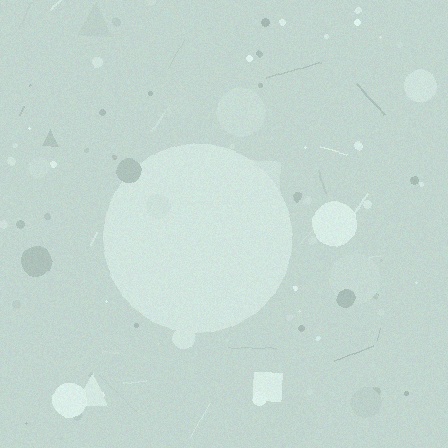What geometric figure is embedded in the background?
A circle is embedded in the background.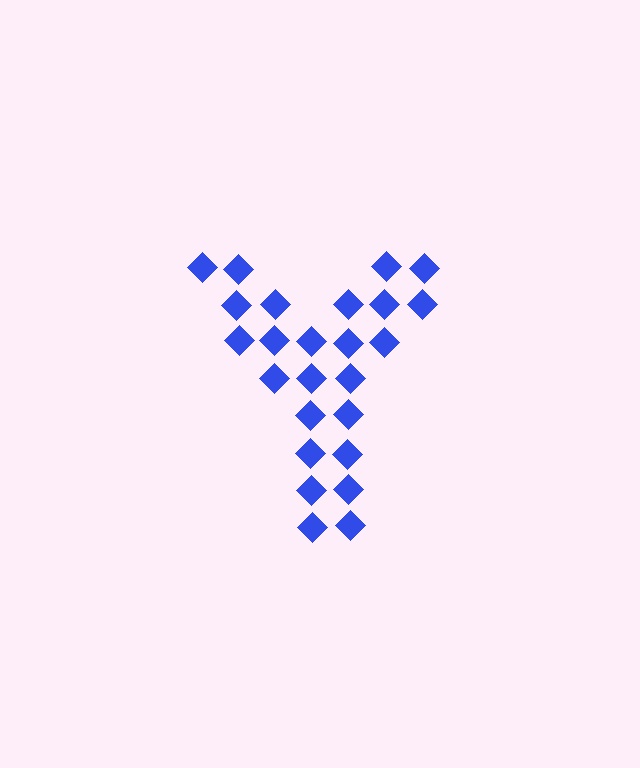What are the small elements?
The small elements are diamonds.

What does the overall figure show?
The overall figure shows the letter Y.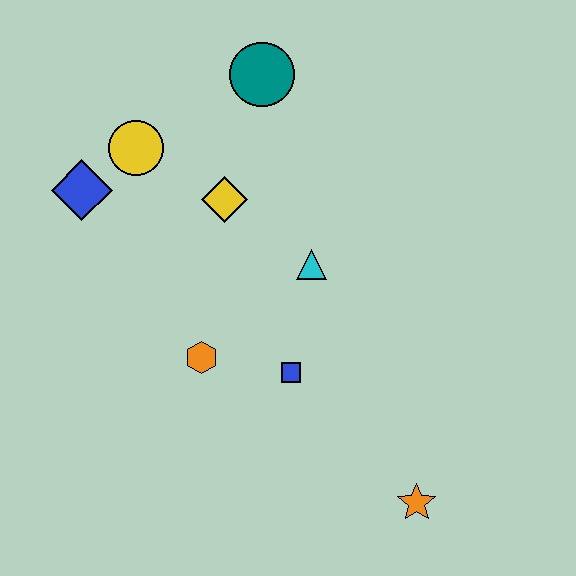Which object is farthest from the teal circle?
The orange star is farthest from the teal circle.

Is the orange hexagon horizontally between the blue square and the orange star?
No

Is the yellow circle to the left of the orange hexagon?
Yes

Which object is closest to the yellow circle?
The blue diamond is closest to the yellow circle.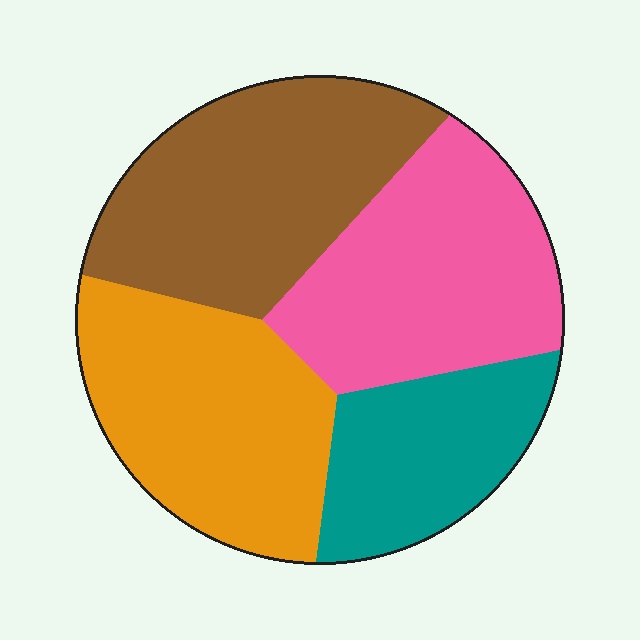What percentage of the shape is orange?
Orange covers roughly 25% of the shape.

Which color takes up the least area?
Teal, at roughly 15%.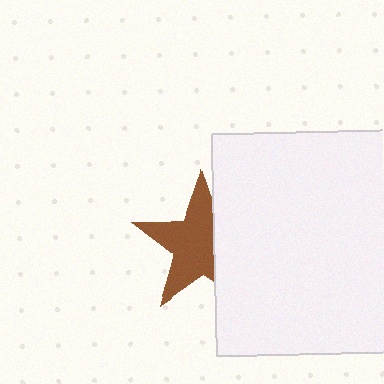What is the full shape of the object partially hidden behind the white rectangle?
The partially hidden object is a brown star.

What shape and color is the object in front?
The object in front is a white rectangle.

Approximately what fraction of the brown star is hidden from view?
Roughly 35% of the brown star is hidden behind the white rectangle.